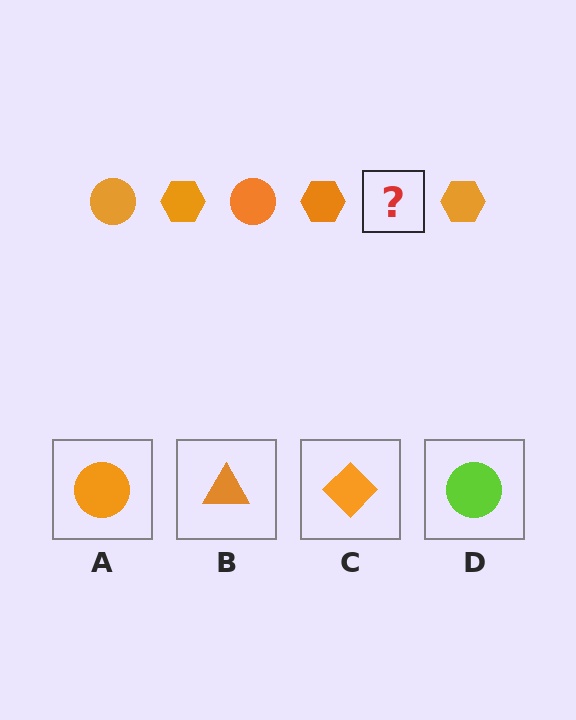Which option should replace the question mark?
Option A.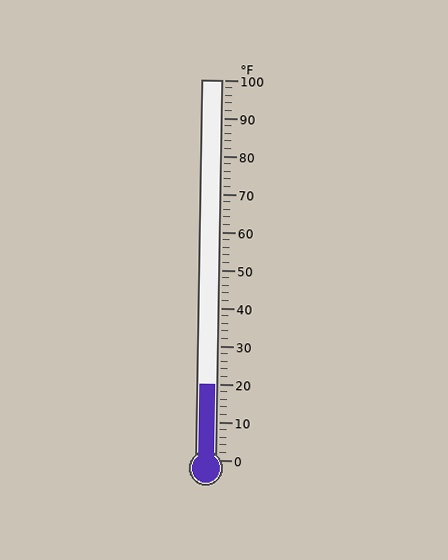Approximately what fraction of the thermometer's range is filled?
The thermometer is filled to approximately 20% of its range.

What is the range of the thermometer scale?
The thermometer scale ranges from 0°F to 100°F.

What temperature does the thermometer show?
The thermometer shows approximately 20°F.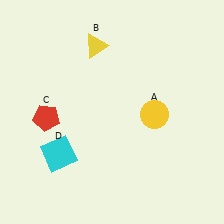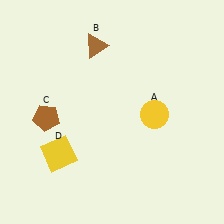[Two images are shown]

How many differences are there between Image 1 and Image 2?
There are 3 differences between the two images.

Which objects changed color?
B changed from yellow to brown. C changed from red to brown. D changed from cyan to yellow.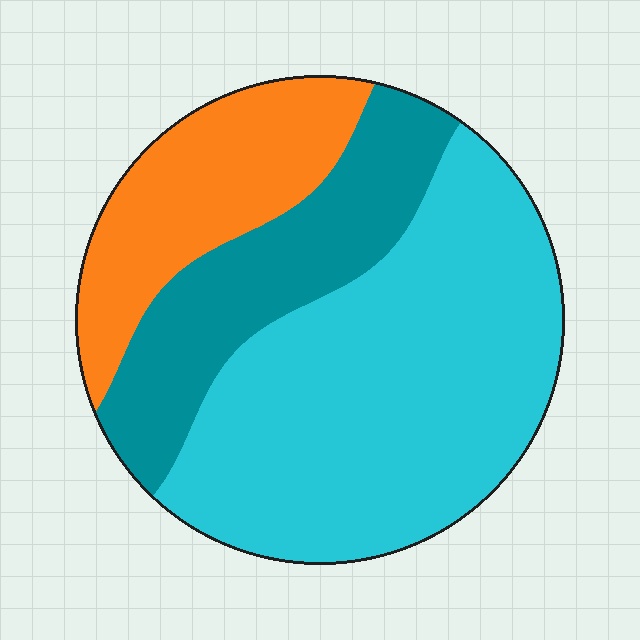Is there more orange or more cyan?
Cyan.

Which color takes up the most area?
Cyan, at roughly 55%.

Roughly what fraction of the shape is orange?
Orange covers about 20% of the shape.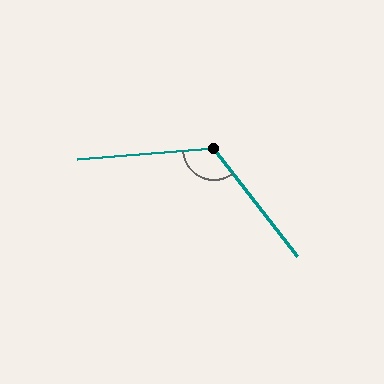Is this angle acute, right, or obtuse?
It is obtuse.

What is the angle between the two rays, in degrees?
Approximately 123 degrees.